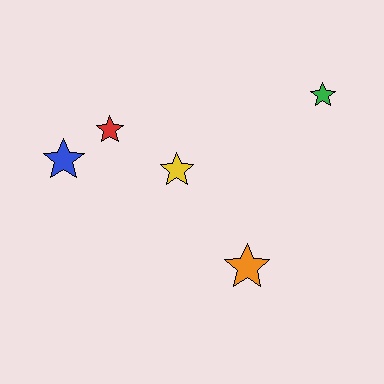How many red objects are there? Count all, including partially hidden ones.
There is 1 red object.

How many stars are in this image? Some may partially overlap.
There are 5 stars.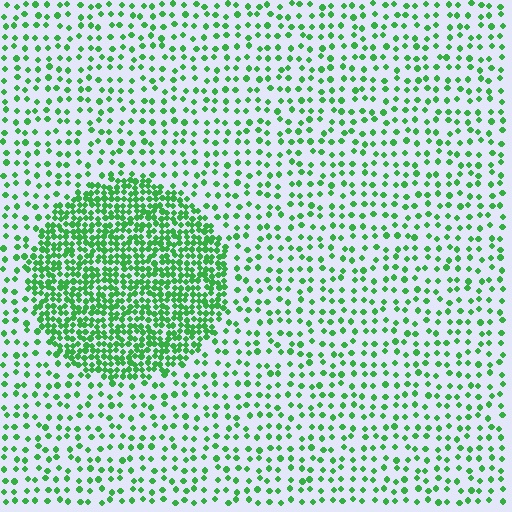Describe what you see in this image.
The image contains small green elements arranged at two different densities. A circle-shaped region is visible where the elements are more densely packed than the surrounding area.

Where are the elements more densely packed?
The elements are more densely packed inside the circle boundary.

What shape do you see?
I see a circle.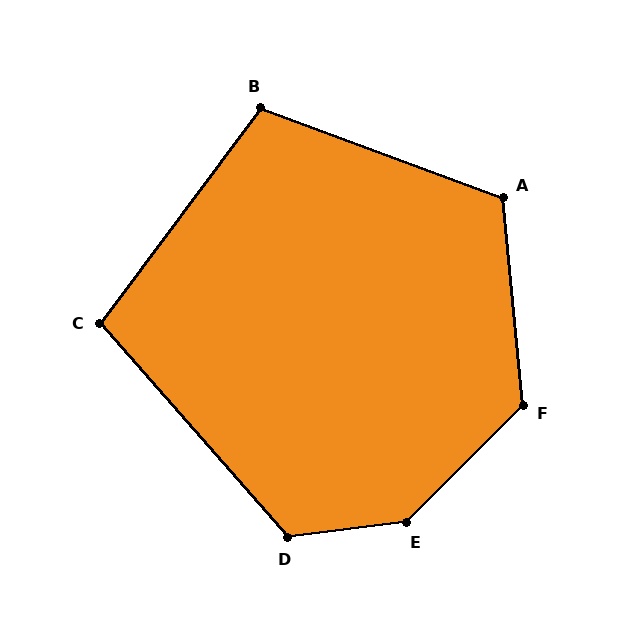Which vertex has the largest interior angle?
E, at approximately 142 degrees.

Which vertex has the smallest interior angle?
C, at approximately 102 degrees.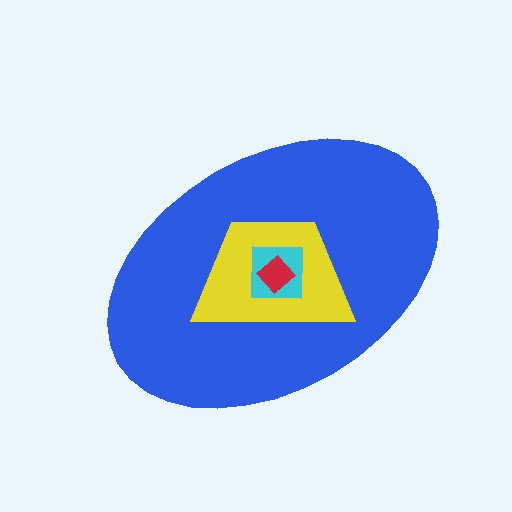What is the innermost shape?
The red diamond.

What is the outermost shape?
The blue ellipse.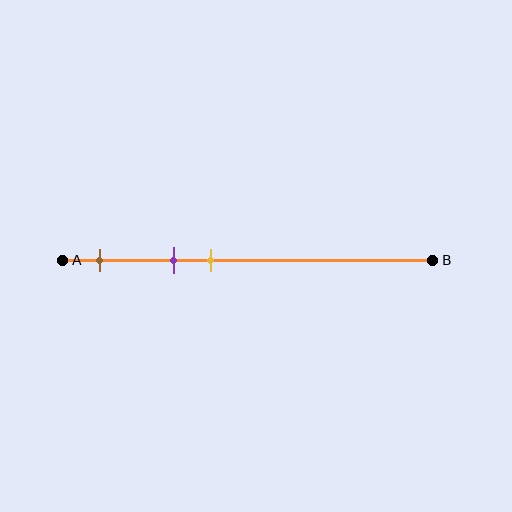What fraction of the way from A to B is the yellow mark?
The yellow mark is approximately 40% (0.4) of the way from A to B.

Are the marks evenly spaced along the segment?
Yes, the marks are approximately evenly spaced.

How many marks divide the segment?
There are 3 marks dividing the segment.